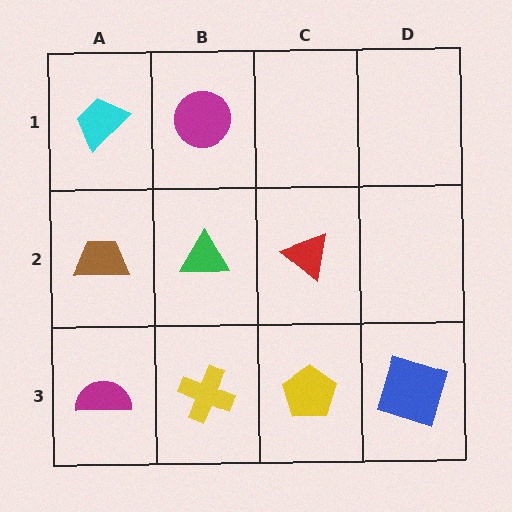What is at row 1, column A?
A cyan trapezoid.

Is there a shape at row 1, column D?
No, that cell is empty.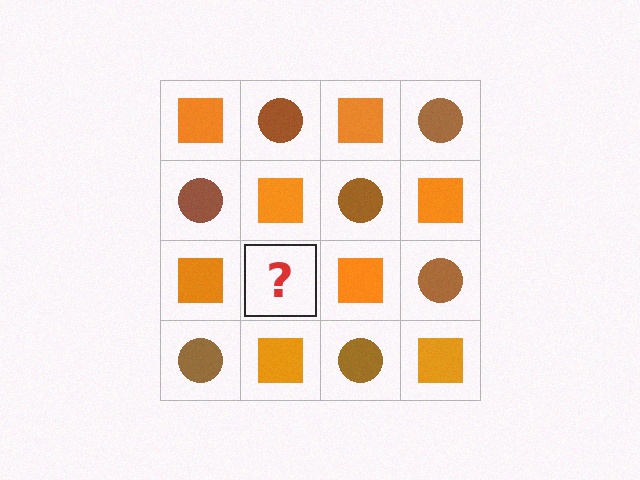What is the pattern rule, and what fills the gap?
The rule is that it alternates orange square and brown circle in a checkerboard pattern. The gap should be filled with a brown circle.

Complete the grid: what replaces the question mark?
The question mark should be replaced with a brown circle.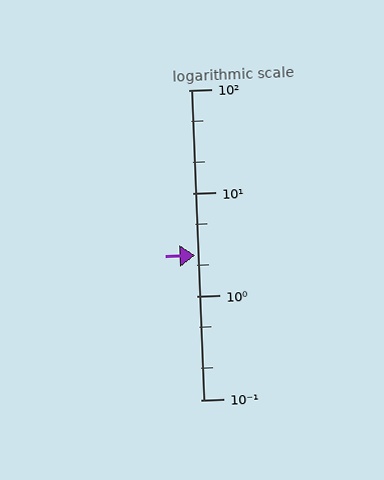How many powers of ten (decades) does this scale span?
The scale spans 3 decades, from 0.1 to 100.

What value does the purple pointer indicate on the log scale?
The pointer indicates approximately 2.5.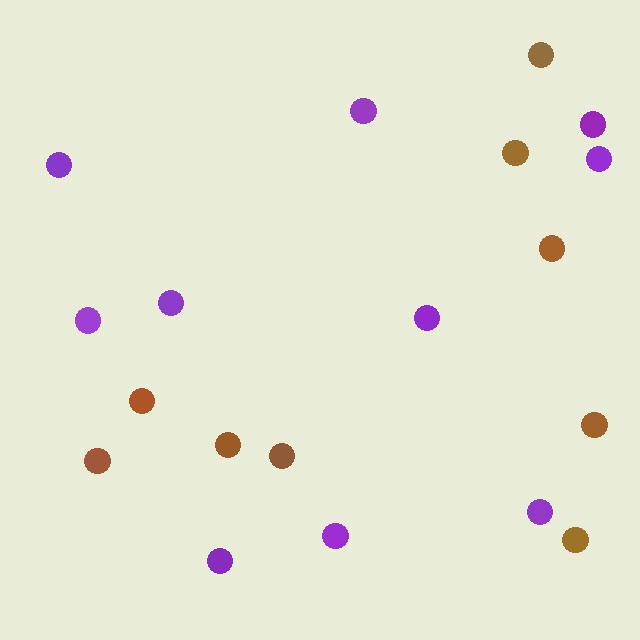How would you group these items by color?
There are 2 groups: one group of brown circles (9) and one group of purple circles (10).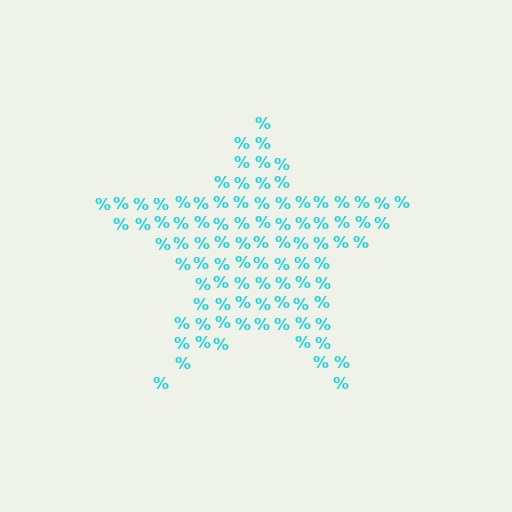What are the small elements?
The small elements are percent signs.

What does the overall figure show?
The overall figure shows a star.